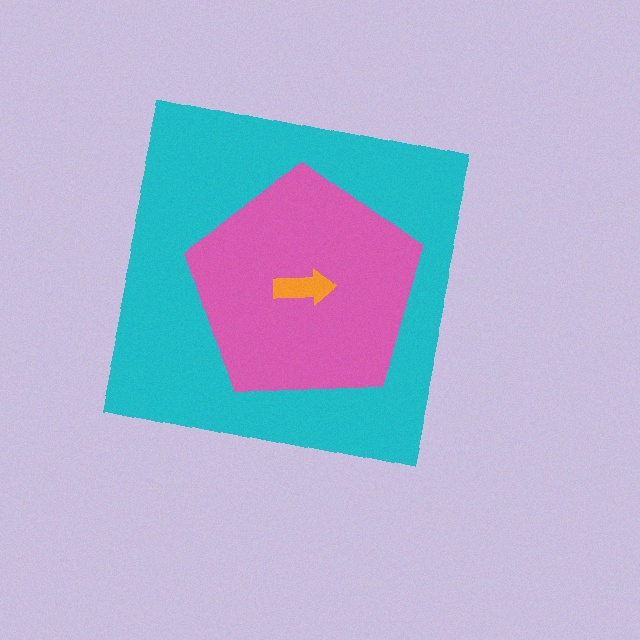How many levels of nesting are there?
3.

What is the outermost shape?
The cyan square.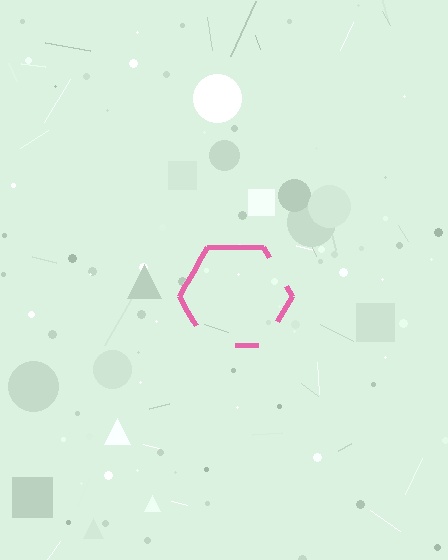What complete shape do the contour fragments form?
The contour fragments form a hexagon.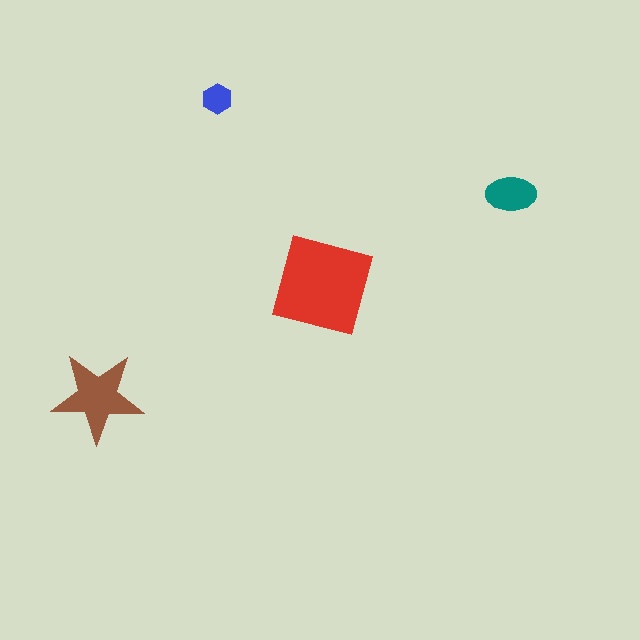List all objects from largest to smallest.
The red square, the brown star, the teal ellipse, the blue hexagon.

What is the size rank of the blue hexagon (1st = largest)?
4th.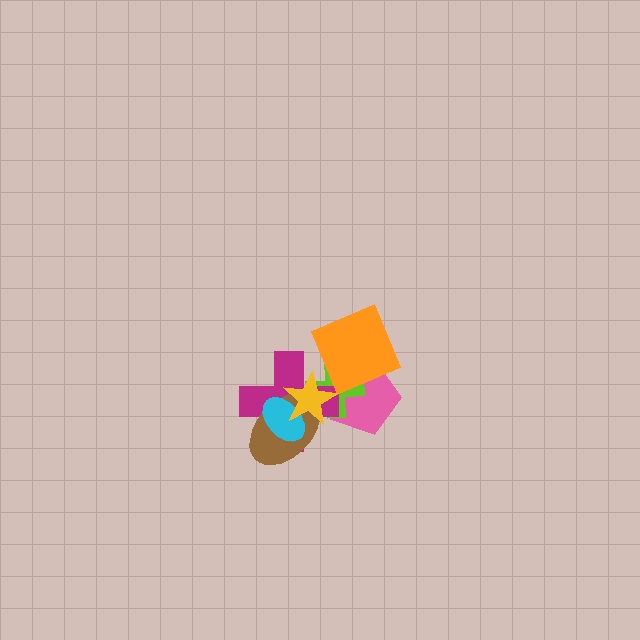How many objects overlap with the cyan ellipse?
3 objects overlap with the cyan ellipse.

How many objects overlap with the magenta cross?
6 objects overlap with the magenta cross.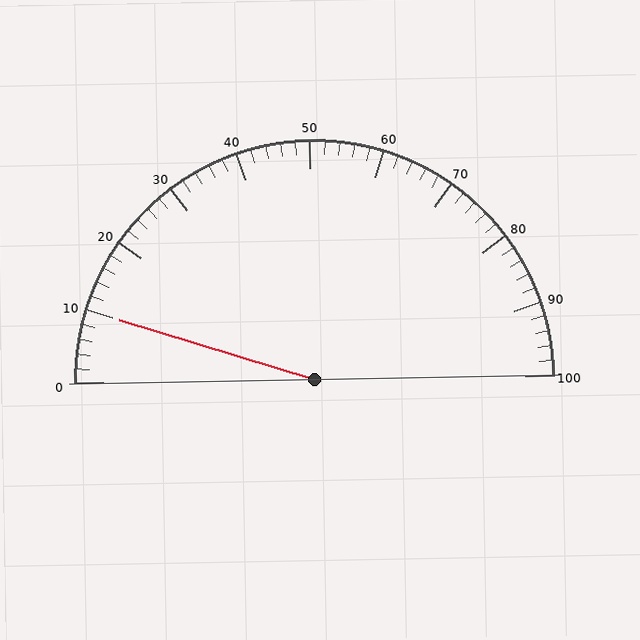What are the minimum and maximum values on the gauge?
The gauge ranges from 0 to 100.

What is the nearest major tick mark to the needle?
The nearest major tick mark is 10.